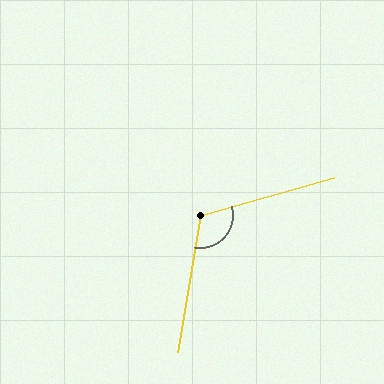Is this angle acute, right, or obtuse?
It is obtuse.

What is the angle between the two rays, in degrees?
Approximately 115 degrees.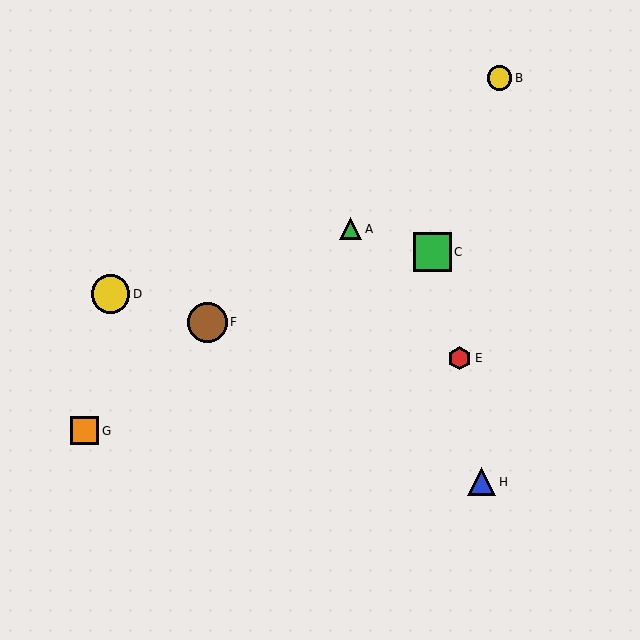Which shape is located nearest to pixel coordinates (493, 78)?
The yellow circle (labeled B) at (500, 78) is nearest to that location.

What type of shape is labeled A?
Shape A is a green triangle.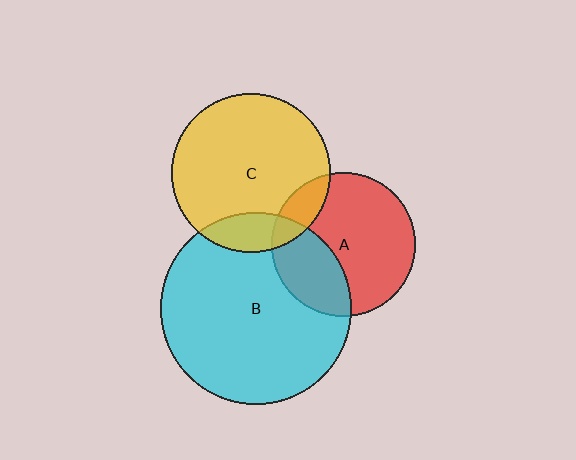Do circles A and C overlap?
Yes.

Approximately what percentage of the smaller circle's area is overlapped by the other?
Approximately 15%.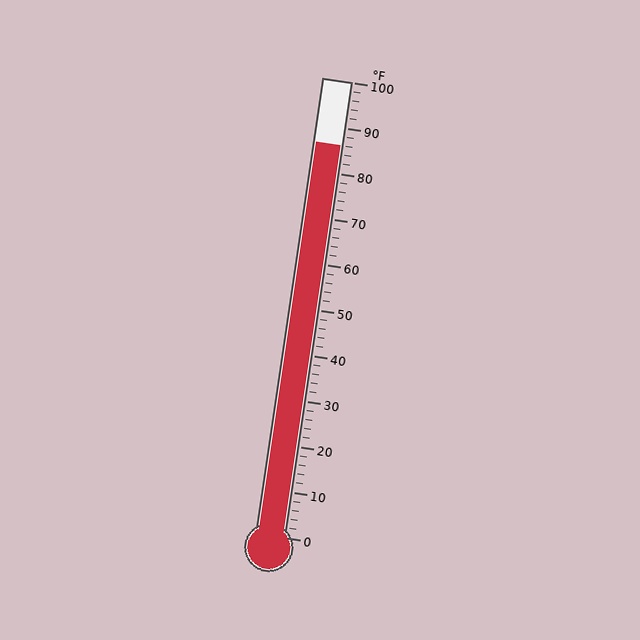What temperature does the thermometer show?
The thermometer shows approximately 86°F.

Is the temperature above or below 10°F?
The temperature is above 10°F.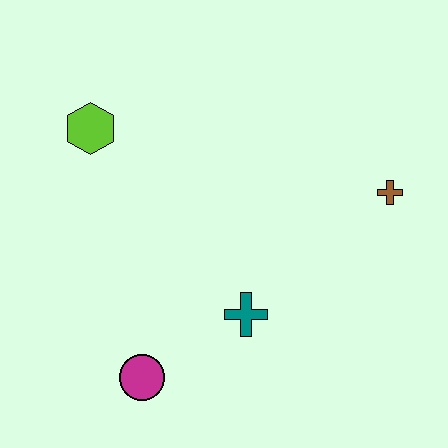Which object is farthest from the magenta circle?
The brown cross is farthest from the magenta circle.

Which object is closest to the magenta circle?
The teal cross is closest to the magenta circle.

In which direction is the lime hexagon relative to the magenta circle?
The lime hexagon is above the magenta circle.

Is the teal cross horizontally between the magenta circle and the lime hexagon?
No